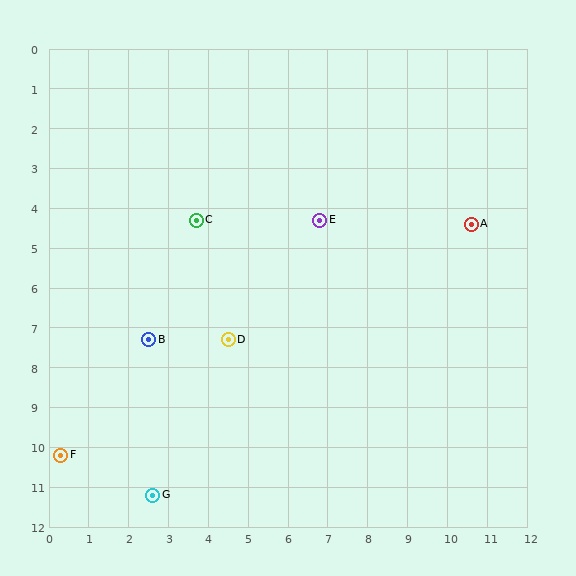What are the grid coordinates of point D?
Point D is at approximately (4.5, 7.3).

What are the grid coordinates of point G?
Point G is at approximately (2.6, 11.2).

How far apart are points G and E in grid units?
Points G and E are about 8.1 grid units apart.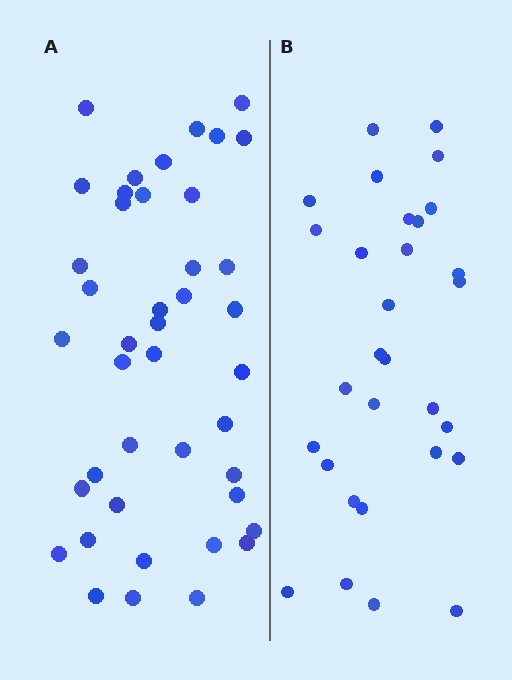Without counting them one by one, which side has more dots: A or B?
Region A (the left region) has more dots.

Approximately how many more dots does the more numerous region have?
Region A has roughly 12 or so more dots than region B.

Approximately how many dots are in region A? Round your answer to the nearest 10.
About 40 dots. (The exact count is 42, which rounds to 40.)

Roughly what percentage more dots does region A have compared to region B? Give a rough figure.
About 40% more.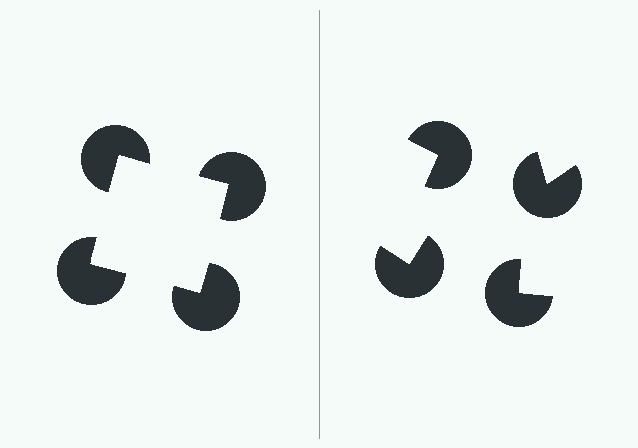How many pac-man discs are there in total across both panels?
8 — 4 on each side.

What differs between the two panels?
The pac-man discs are positioned identically on both sides; only the wedge orientations differ. On the left they align to a square; on the right they are misaligned.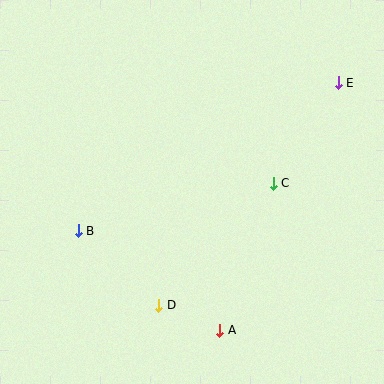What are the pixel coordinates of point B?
Point B is at (78, 231).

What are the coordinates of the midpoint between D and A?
The midpoint between D and A is at (189, 318).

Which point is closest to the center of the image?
Point C at (273, 183) is closest to the center.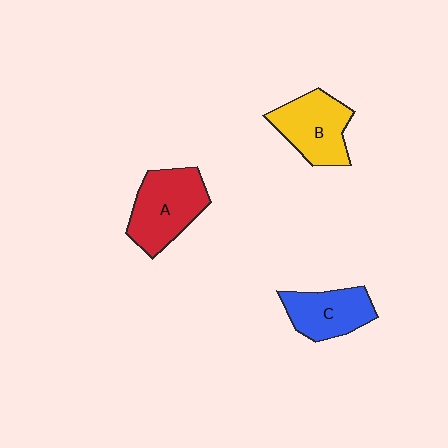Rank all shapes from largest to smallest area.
From largest to smallest: A (red), B (yellow), C (blue).